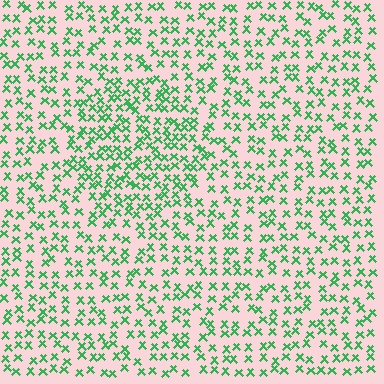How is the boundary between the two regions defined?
The boundary is defined by a change in element density (approximately 1.6x ratio). All elements are the same color, size, and shape.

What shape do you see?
I see a circle.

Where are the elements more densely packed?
The elements are more densely packed inside the circle boundary.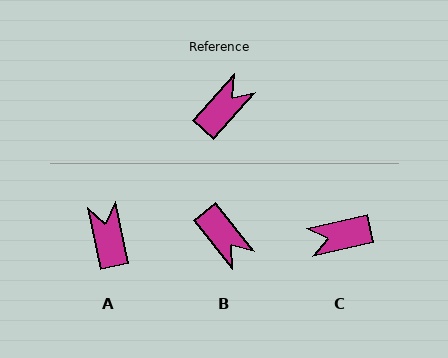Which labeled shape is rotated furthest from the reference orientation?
C, about 144 degrees away.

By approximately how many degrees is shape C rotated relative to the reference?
Approximately 144 degrees counter-clockwise.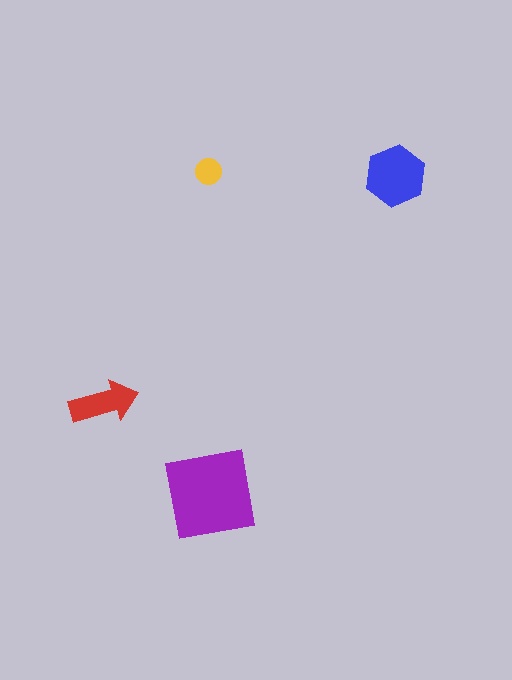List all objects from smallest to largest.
The yellow circle, the red arrow, the blue hexagon, the purple square.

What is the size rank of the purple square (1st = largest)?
1st.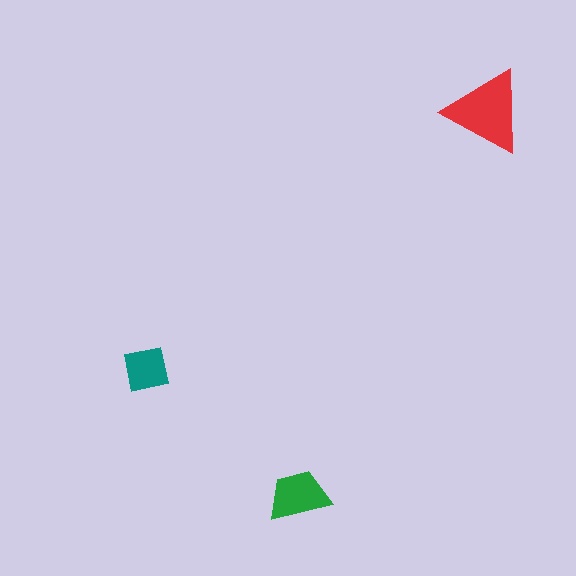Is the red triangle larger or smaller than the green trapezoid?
Larger.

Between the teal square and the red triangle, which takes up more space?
The red triangle.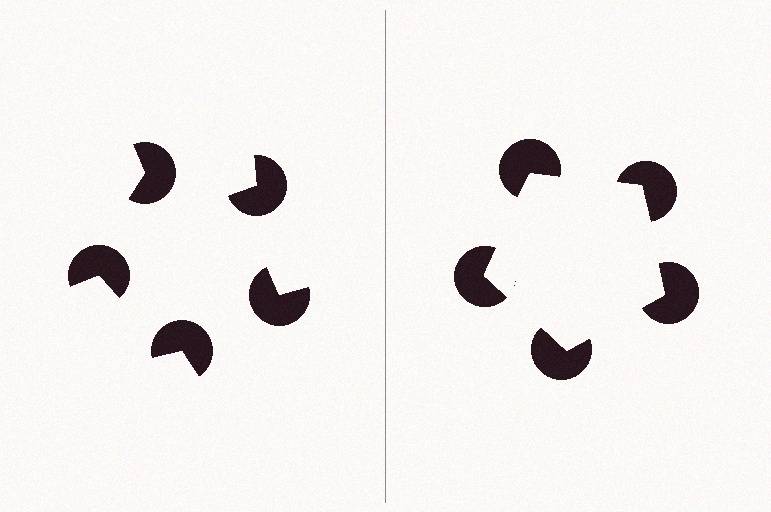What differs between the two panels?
The pac-man discs are positioned identically on both sides; only the wedge orientations differ. On the right they align to a pentagon; on the left they are misaligned.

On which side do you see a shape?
An illusory pentagon appears on the right side. On the left side the wedge cuts are rotated, so no coherent shape forms.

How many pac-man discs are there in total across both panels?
10 — 5 on each side.